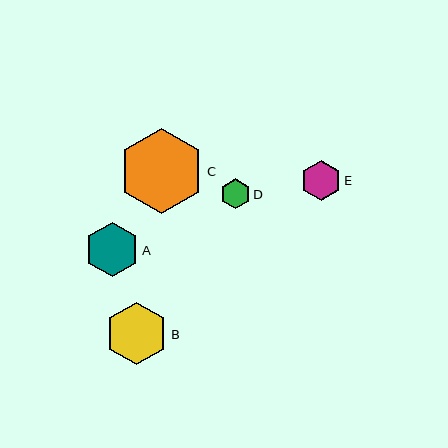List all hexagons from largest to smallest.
From largest to smallest: C, B, A, E, D.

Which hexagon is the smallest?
Hexagon D is the smallest with a size of approximately 29 pixels.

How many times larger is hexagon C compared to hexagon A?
Hexagon C is approximately 1.6 times the size of hexagon A.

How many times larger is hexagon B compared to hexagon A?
Hexagon B is approximately 1.1 times the size of hexagon A.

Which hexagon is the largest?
Hexagon C is the largest with a size of approximately 85 pixels.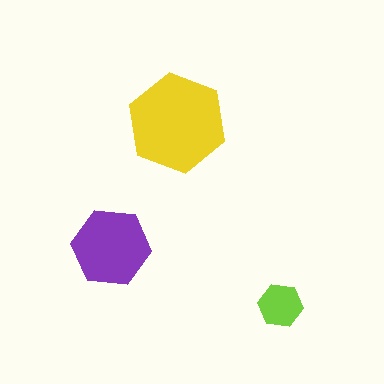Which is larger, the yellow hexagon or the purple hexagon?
The yellow one.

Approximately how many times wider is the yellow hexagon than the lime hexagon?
About 2 times wider.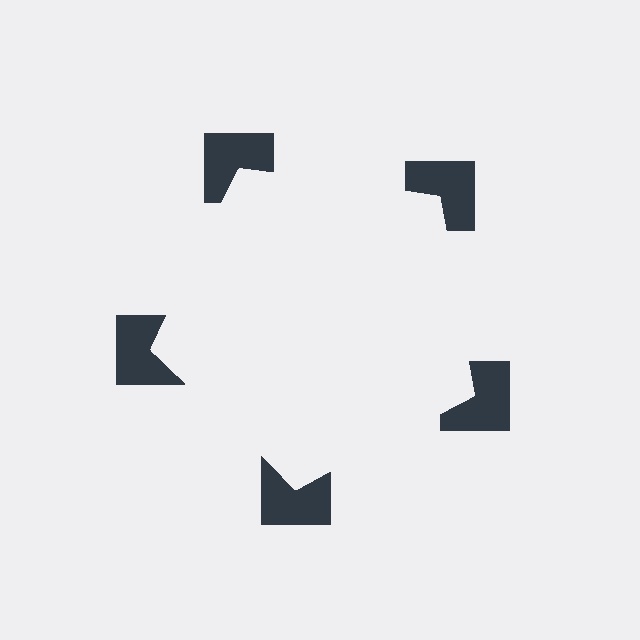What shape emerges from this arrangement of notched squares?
An illusory pentagon — its edges are inferred from the aligned wedge cuts in the notched squares, not physically drawn.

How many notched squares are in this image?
There are 5 — one at each vertex of the illusory pentagon.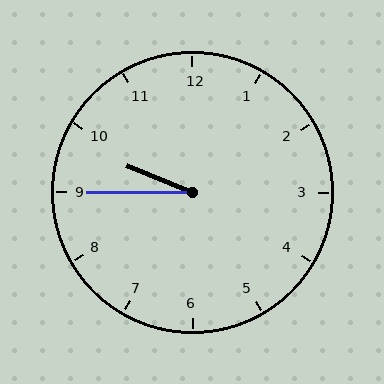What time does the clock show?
9:45.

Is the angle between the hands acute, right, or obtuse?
It is acute.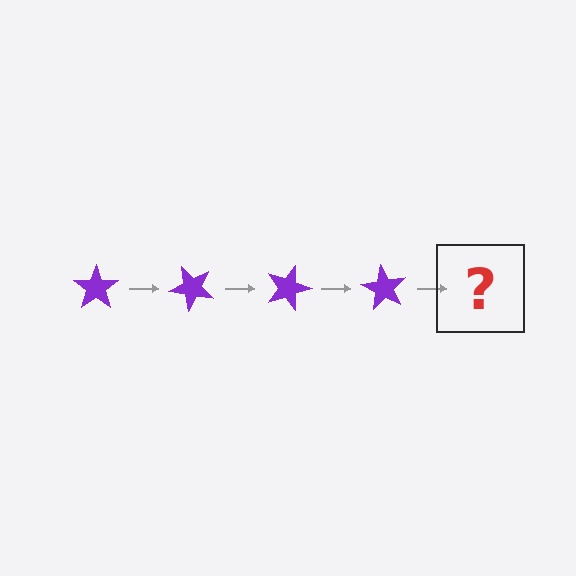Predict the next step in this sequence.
The next step is a purple star rotated 180 degrees.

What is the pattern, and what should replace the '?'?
The pattern is that the star rotates 45 degrees each step. The '?' should be a purple star rotated 180 degrees.